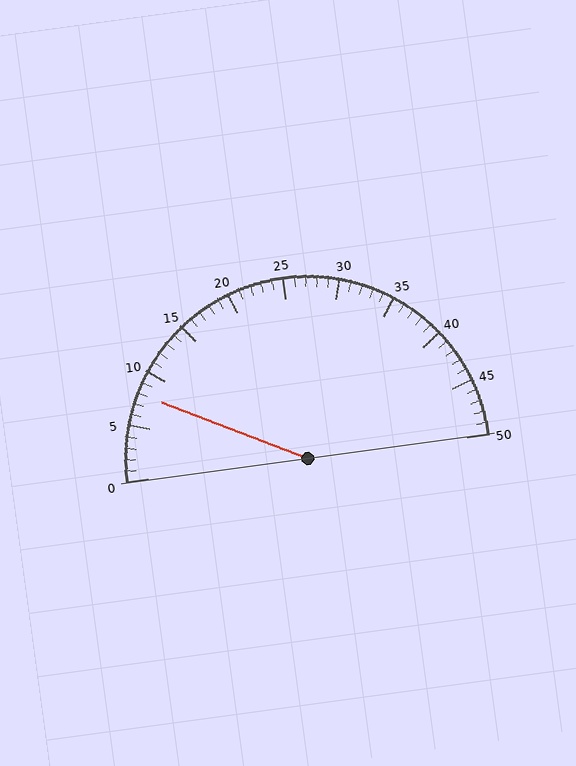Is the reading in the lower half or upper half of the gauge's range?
The reading is in the lower half of the range (0 to 50).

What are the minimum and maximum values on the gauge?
The gauge ranges from 0 to 50.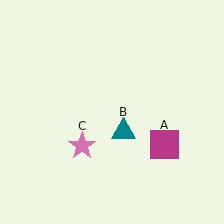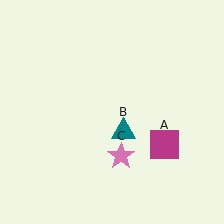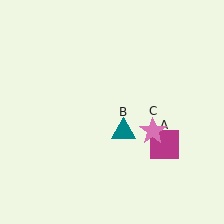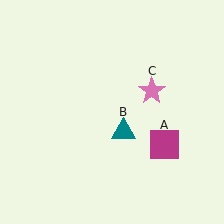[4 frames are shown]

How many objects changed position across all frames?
1 object changed position: pink star (object C).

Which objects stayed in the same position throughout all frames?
Magenta square (object A) and teal triangle (object B) remained stationary.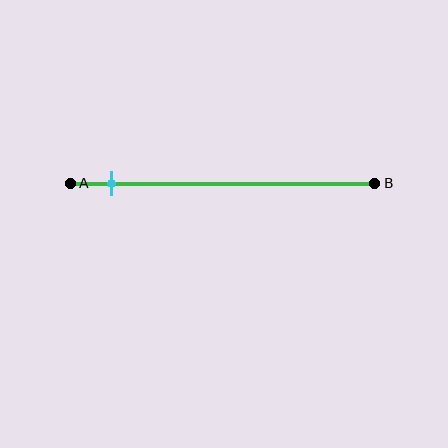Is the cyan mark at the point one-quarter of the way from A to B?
No, the mark is at about 15% from A, not at the 25% one-quarter point.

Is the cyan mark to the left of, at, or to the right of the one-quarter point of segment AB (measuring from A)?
The cyan mark is to the left of the one-quarter point of segment AB.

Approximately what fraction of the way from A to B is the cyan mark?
The cyan mark is approximately 15% of the way from A to B.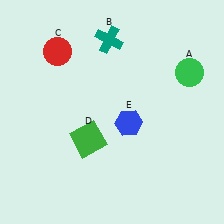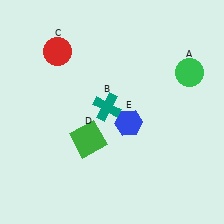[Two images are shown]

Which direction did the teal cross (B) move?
The teal cross (B) moved down.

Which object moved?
The teal cross (B) moved down.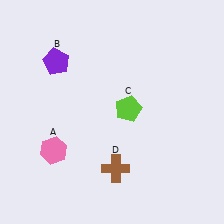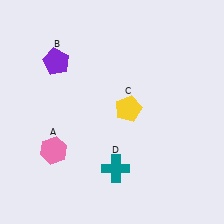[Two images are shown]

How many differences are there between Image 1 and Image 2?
There are 2 differences between the two images.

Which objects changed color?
C changed from lime to yellow. D changed from brown to teal.